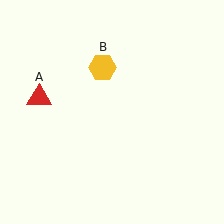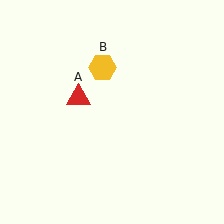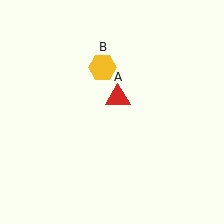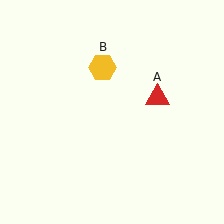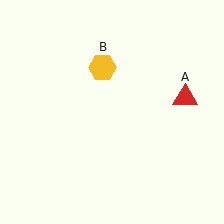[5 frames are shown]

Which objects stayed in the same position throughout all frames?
Yellow hexagon (object B) remained stationary.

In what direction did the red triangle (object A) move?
The red triangle (object A) moved right.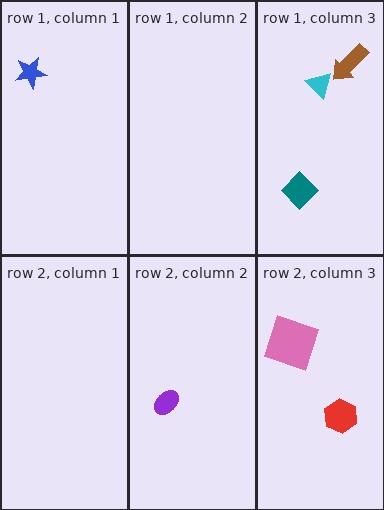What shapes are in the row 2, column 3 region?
The red hexagon, the pink square.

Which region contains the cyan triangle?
The row 1, column 3 region.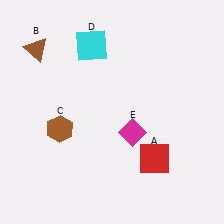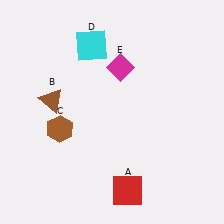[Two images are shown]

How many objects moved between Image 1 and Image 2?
3 objects moved between the two images.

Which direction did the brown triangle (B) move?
The brown triangle (B) moved down.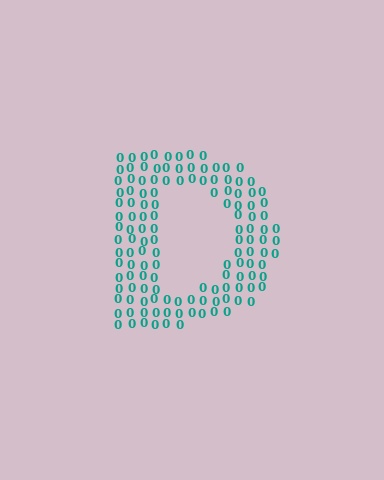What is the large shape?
The large shape is the letter D.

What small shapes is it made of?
It is made of small digit 0's.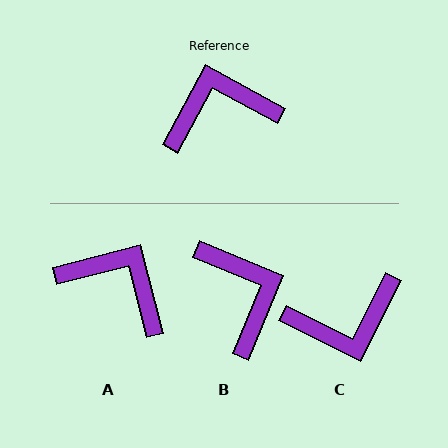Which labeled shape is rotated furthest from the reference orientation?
C, about 178 degrees away.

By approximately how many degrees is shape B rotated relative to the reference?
Approximately 84 degrees clockwise.